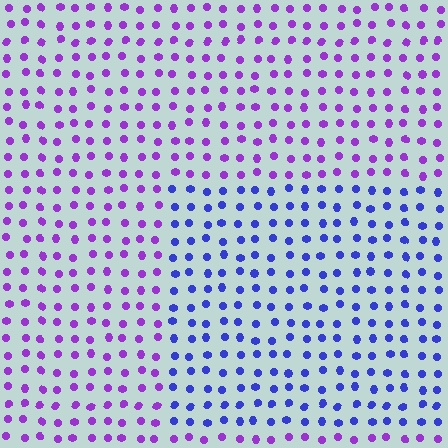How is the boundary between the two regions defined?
The boundary is defined purely by a slight shift in hue (about 44 degrees). Spacing, size, and orientation are identical on both sides.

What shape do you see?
I see a rectangle.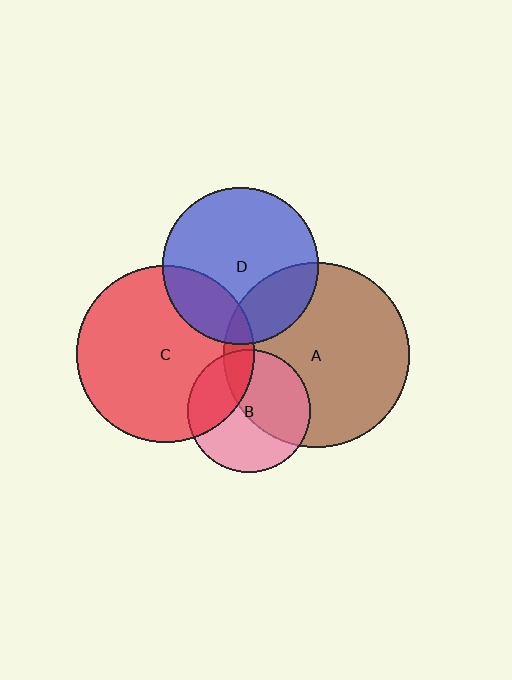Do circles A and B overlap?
Yes.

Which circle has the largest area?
Circle A (brown).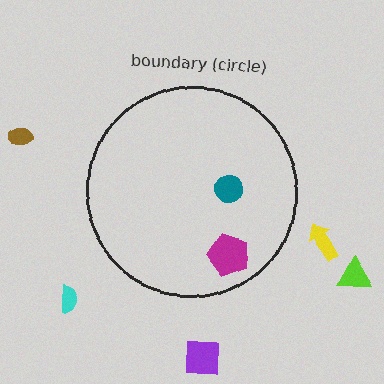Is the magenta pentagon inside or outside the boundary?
Inside.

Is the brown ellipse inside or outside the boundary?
Outside.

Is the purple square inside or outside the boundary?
Outside.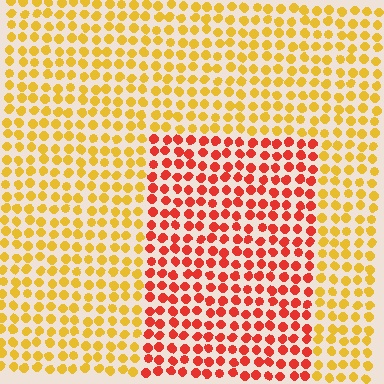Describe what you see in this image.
The image is filled with small yellow elements in a uniform arrangement. A rectangle-shaped region is visible where the elements are tinted to a slightly different hue, forming a subtle color boundary.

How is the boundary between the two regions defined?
The boundary is defined purely by a slight shift in hue (about 44 degrees). Spacing, size, and orientation are identical on both sides.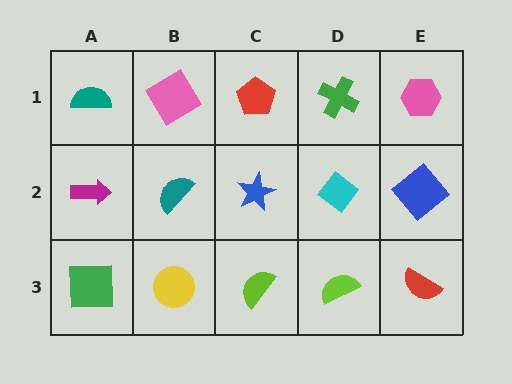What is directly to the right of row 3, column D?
A red semicircle.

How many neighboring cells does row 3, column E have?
2.